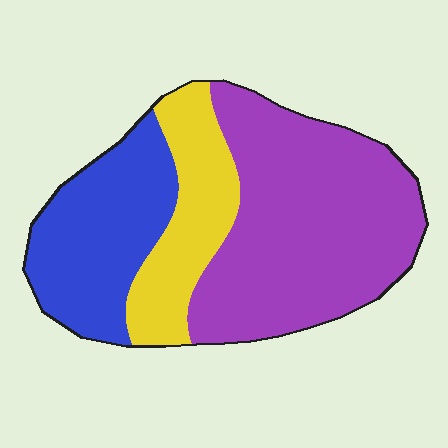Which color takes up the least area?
Yellow, at roughly 20%.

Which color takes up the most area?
Purple, at roughly 50%.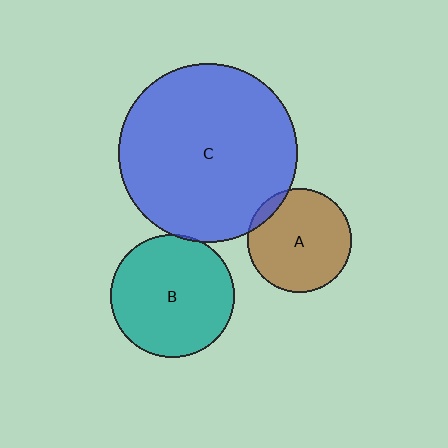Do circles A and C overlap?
Yes.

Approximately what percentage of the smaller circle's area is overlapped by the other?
Approximately 5%.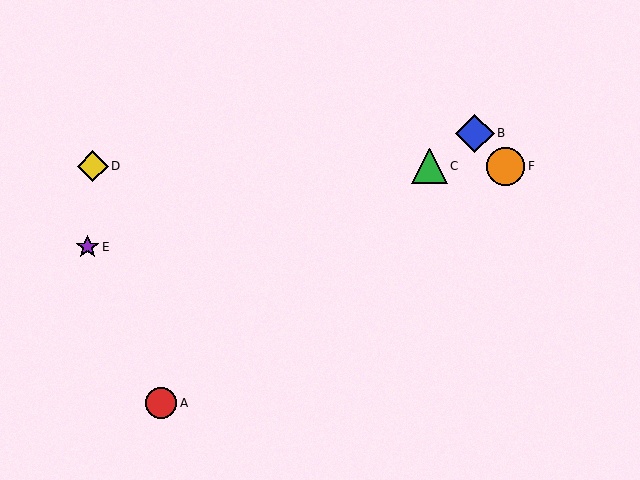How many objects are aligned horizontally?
3 objects (C, D, F) are aligned horizontally.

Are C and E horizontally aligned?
No, C is at y≈166 and E is at y≈247.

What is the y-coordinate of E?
Object E is at y≈247.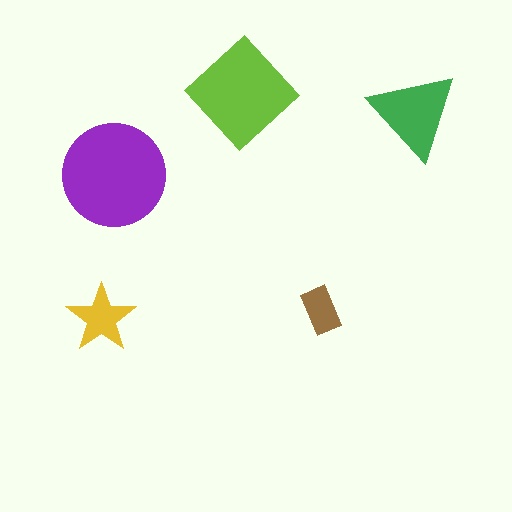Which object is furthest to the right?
The green triangle is rightmost.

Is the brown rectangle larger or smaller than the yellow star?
Smaller.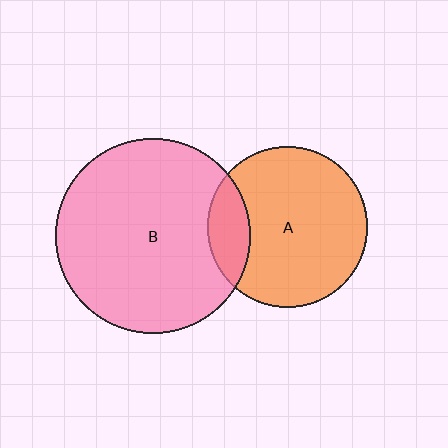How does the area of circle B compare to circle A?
Approximately 1.5 times.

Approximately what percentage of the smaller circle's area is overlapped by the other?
Approximately 15%.